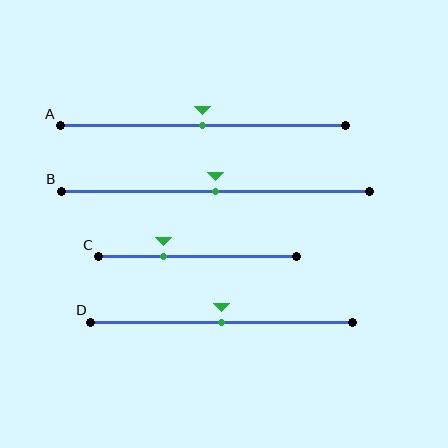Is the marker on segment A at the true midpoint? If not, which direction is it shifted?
Yes, the marker on segment A is at the true midpoint.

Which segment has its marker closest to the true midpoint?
Segment A has its marker closest to the true midpoint.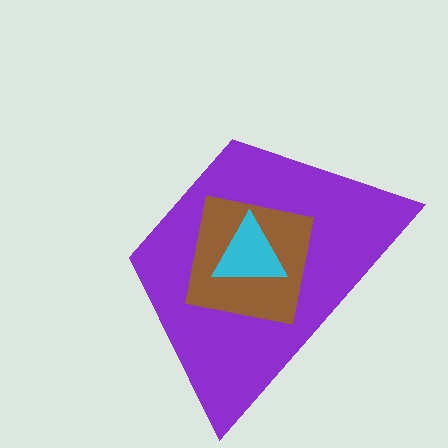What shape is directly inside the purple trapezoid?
The brown square.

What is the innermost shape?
The cyan triangle.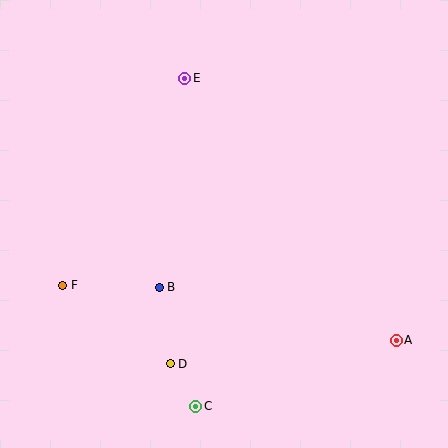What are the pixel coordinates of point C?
Point C is at (196, 406).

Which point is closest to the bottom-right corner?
Point A is closest to the bottom-right corner.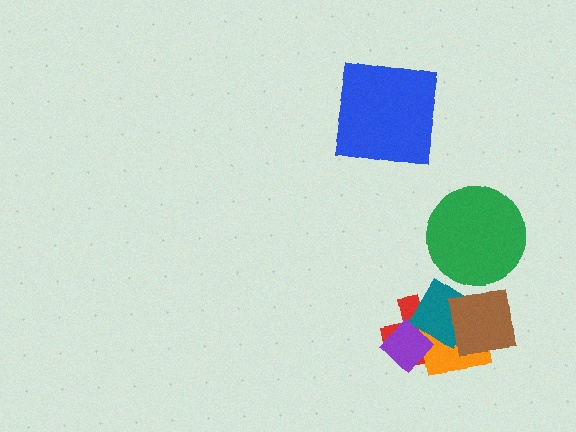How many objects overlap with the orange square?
4 objects overlap with the orange square.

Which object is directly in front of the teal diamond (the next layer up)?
The purple diamond is directly in front of the teal diamond.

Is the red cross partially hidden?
Yes, it is partially covered by another shape.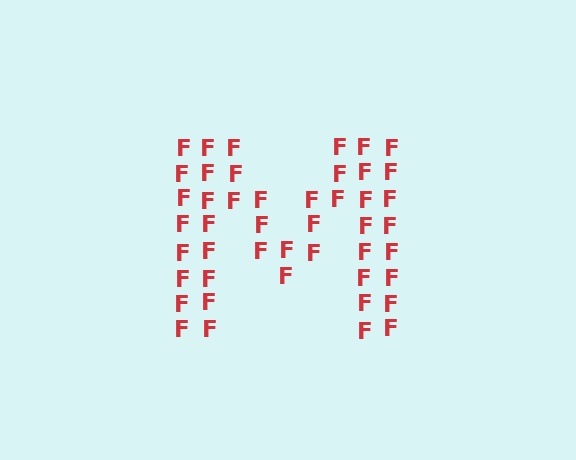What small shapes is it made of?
It is made of small letter F's.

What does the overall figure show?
The overall figure shows the letter M.